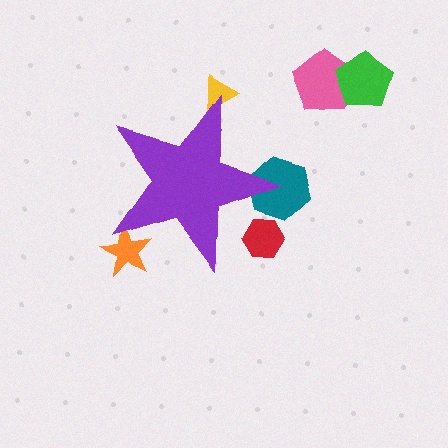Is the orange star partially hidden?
Yes, the orange star is partially hidden behind the purple star.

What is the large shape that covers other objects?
A purple star.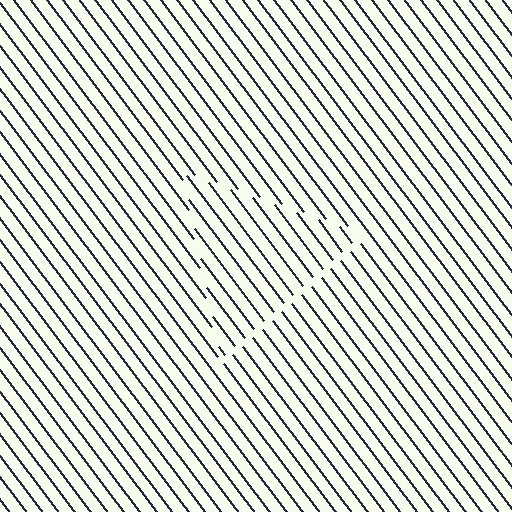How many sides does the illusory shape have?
3 sides — the line-ends trace a triangle.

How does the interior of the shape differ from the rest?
The interior of the shape contains the same grating, shifted by half a period — the contour is defined by the phase discontinuity where line-ends from the inner and outer gratings abut.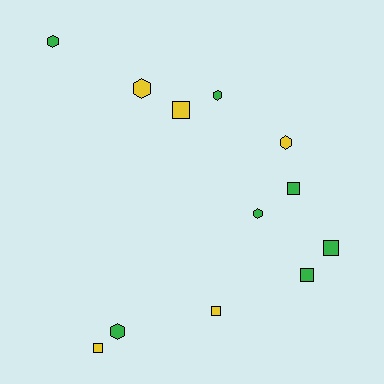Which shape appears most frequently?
Square, with 6 objects.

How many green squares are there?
There are 3 green squares.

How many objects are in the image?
There are 12 objects.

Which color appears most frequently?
Green, with 7 objects.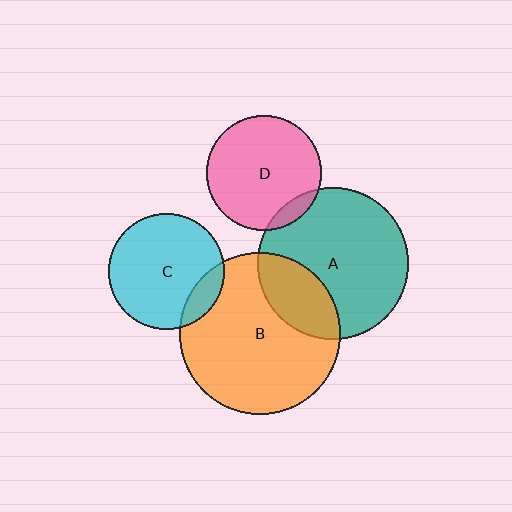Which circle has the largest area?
Circle B (orange).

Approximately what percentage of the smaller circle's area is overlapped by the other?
Approximately 10%.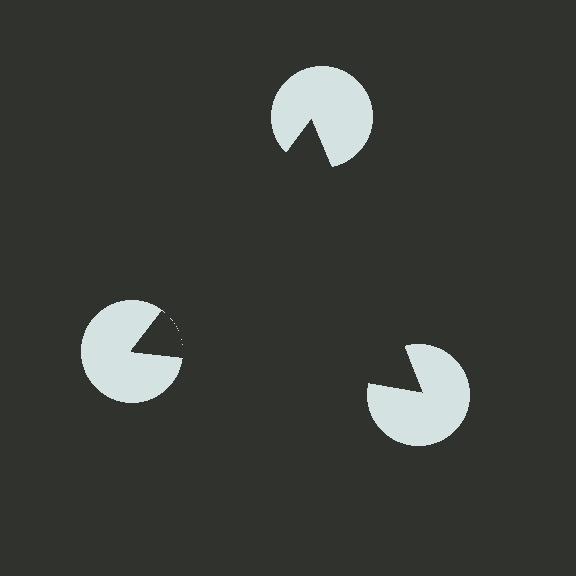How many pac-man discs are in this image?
There are 3 — one at each vertex of the illusory triangle.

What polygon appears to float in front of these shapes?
An illusory triangle — its edges are inferred from the aligned wedge cuts in the pac-man discs, not physically drawn.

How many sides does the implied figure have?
3 sides.